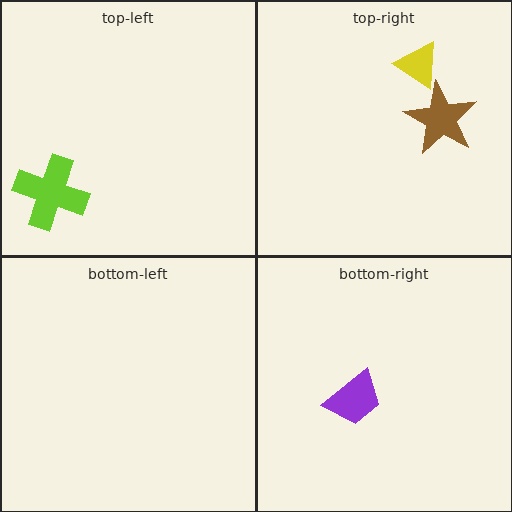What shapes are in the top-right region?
The yellow triangle, the brown star.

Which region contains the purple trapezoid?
The bottom-right region.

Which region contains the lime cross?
The top-left region.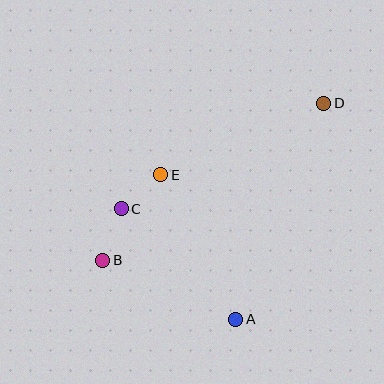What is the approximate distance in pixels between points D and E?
The distance between D and E is approximately 178 pixels.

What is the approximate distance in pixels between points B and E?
The distance between B and E is approximately 103 pixels.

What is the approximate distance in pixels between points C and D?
The distance between C and D is approximately 228 pixels.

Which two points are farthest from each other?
Points B and D are farthest from each other.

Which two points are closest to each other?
Points C and E are closest to each other.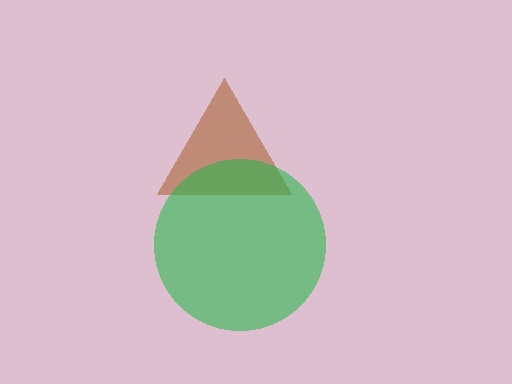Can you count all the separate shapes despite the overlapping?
Yes, there are 2 separate shapes.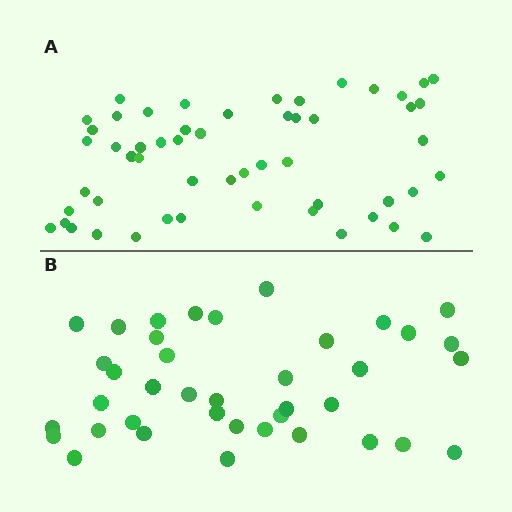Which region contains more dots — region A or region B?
Region A (the top region) has more dots.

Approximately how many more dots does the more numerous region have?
Region A has approximately 15 more dots than region B.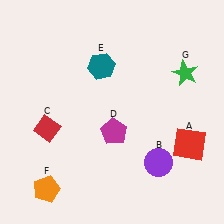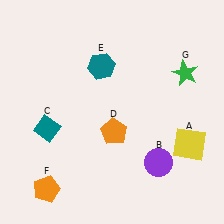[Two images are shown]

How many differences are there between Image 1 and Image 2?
There are 3 differences between the two images.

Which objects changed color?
A changed from red to yellow. C changed from red to teal. D changed from magenta to orange.